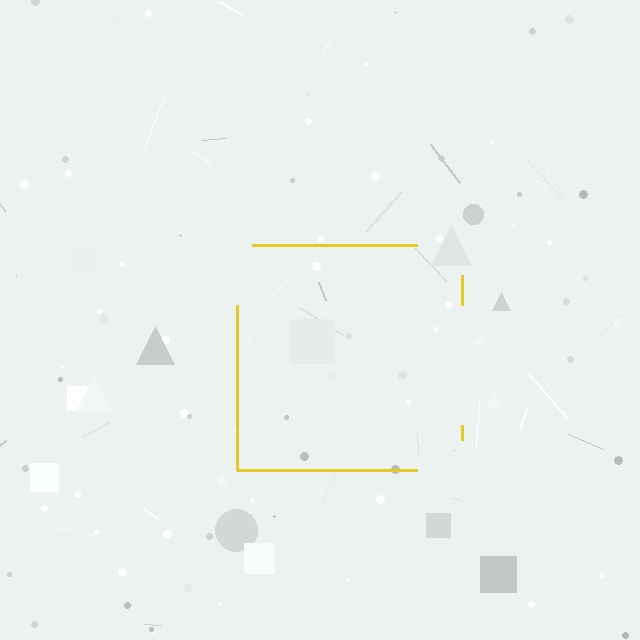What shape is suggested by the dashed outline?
The dashed outline suggests a square.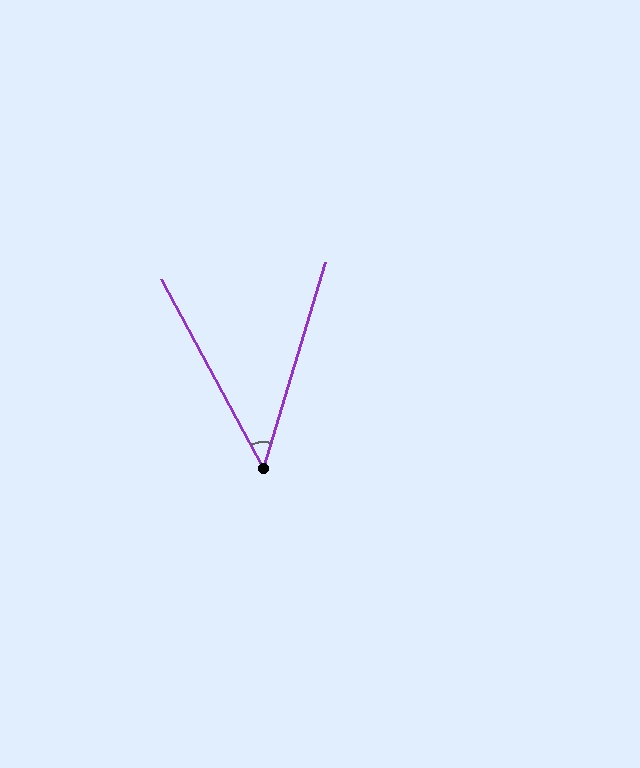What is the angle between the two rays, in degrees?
Approximately 45 degrees.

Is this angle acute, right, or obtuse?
It is acute.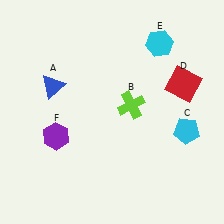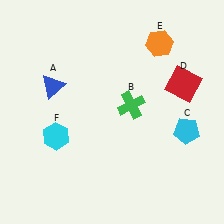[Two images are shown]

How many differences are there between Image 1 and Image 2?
There are 3 differences between the two images.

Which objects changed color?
B changed from lime to green. E changed from cyan to orange. F changed from purple to cyan.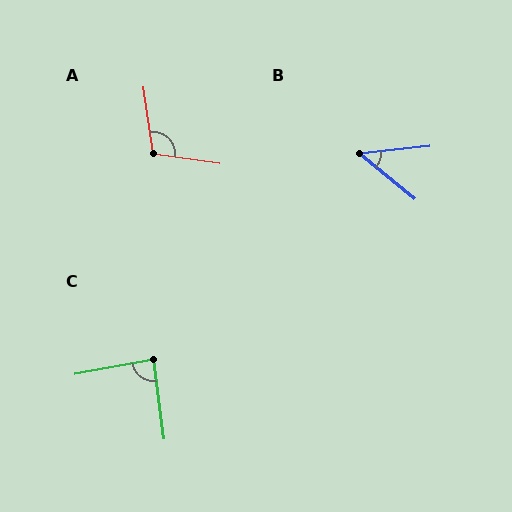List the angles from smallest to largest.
B (46°), C (87°), A (106°).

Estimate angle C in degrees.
Approximately 87 degrees.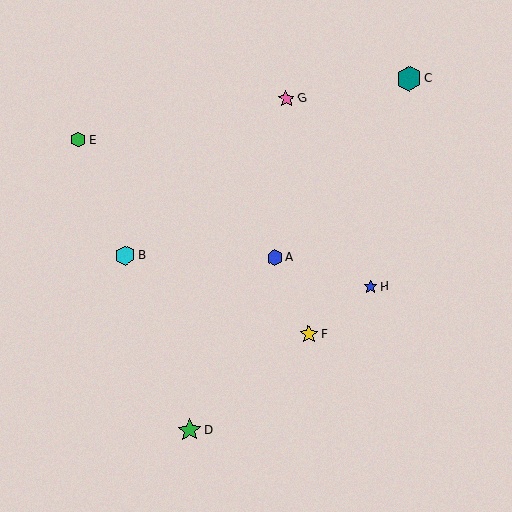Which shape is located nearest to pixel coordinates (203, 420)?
The green star (labeled D) at (189, 430) is nearest to that location.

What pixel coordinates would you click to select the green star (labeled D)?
Click at (189, 430) to select the green star D.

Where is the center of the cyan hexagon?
The center of the cyan hexagon is at (125, 255).